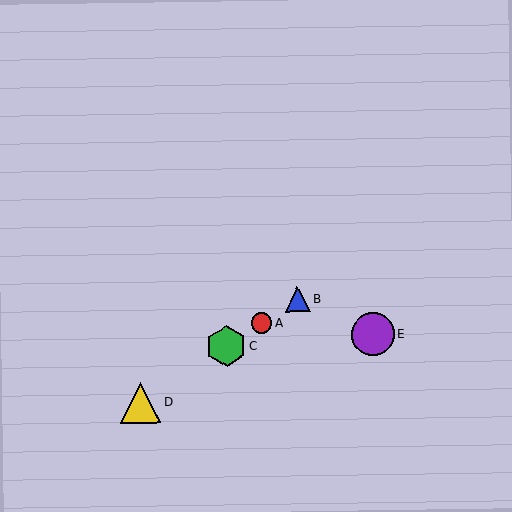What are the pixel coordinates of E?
Object E is at (373, 334).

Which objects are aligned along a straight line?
Objects A, B, C, D are aligned along a straight line.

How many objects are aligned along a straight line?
4 objects (A, B, C, D) are aligned along a straight line.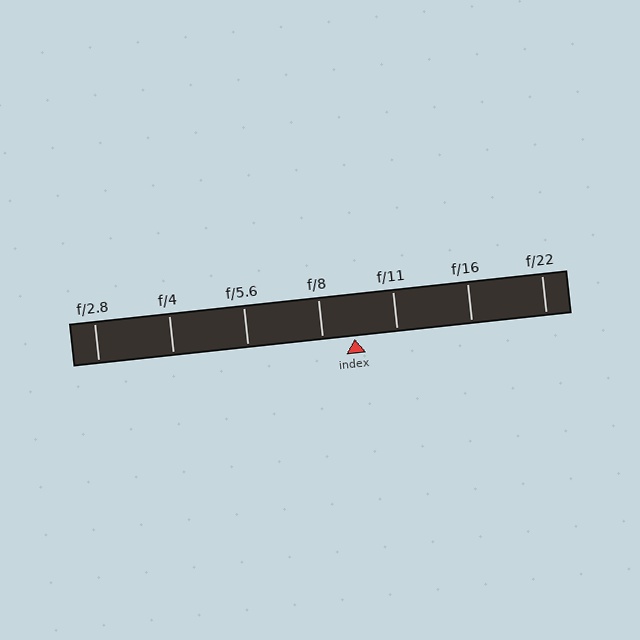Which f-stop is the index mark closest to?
The index mark is closest to f/8.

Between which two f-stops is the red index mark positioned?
The index mark is between f/8 and f/11.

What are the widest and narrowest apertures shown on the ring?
The widest aperture shown is f/2.8 and the narrowest is f/22.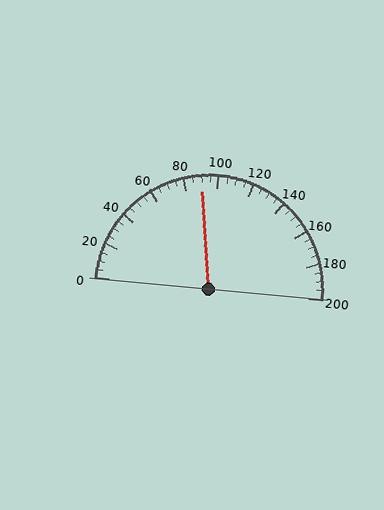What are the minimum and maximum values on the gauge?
The gauge ranges from 0 to 200.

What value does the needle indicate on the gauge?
The needle indicates approximately 90.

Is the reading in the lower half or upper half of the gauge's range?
The reading is in the lower half of the range (0 to 200).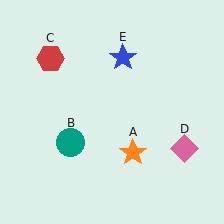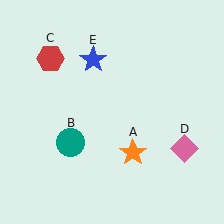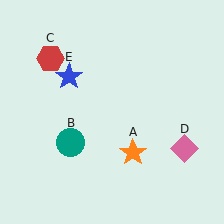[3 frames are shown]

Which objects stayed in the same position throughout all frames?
Orange star (object A) and teal circle (object B) and red hexagon (object C) and pink diamond (object D) remained stationary.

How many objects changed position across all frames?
1 object changed position: blue star (object E).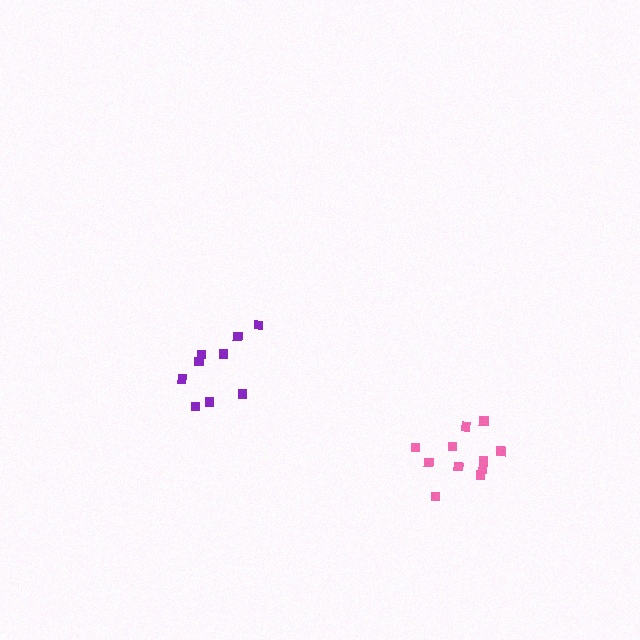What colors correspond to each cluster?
The clusters are colored: pink, purple.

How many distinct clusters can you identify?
There are 2 distinct clusters.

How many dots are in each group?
Group 1: 11 dots, Group 2: 9 dots (20 total).